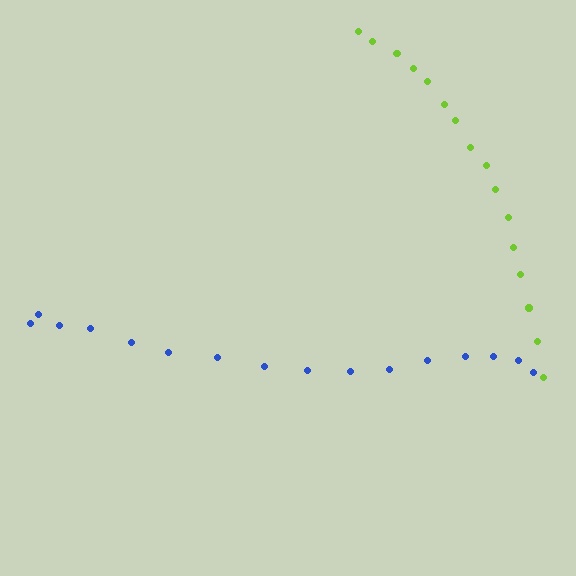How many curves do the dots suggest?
There are 2 distinct paths.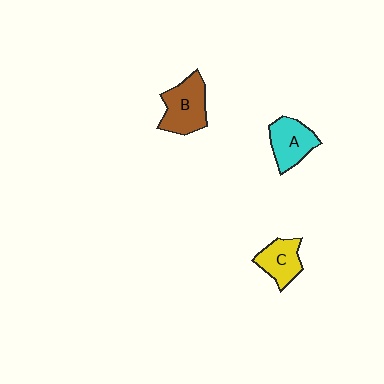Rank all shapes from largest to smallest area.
From largest to smallest: B (brown), A (cyan), C (yellow).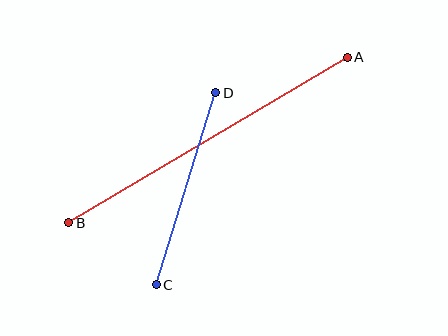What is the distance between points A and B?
The distance is approximately 324 pixels.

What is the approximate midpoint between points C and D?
The midpoint is at approximately (186, 189) pixels.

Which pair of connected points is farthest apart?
Points A and B are farthest apart.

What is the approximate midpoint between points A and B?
The midpoint is at approximately (208, 140) pixels.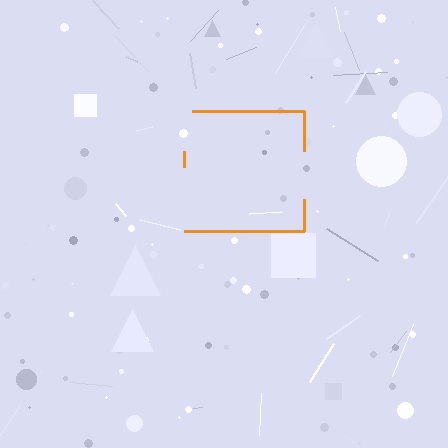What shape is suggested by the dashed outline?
The dashed outline suggests a square.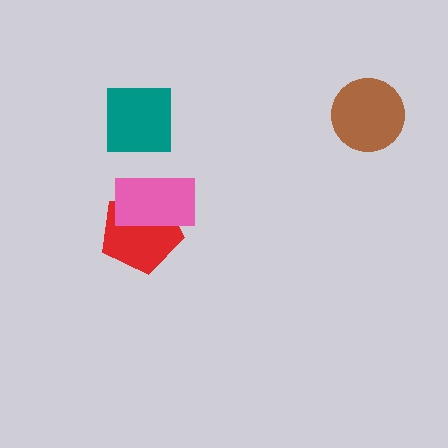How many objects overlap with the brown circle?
0 objects overlap with the brown circle.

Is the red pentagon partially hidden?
Yes, it is partially covered by another shape.